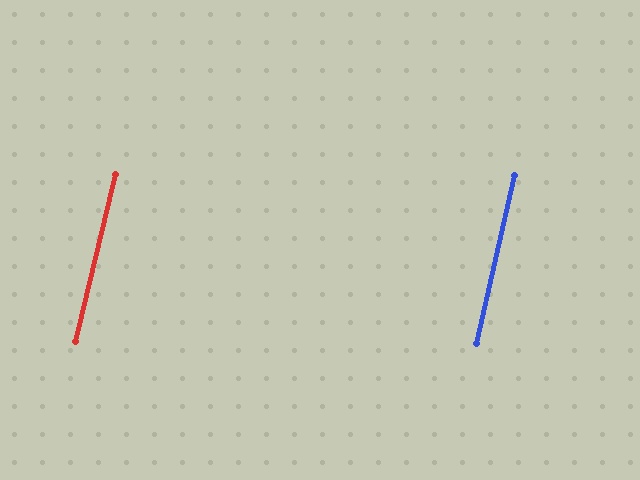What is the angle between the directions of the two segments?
Approximately 1 degree.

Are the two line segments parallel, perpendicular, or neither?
Parallel — their directions differ by only 0.6°.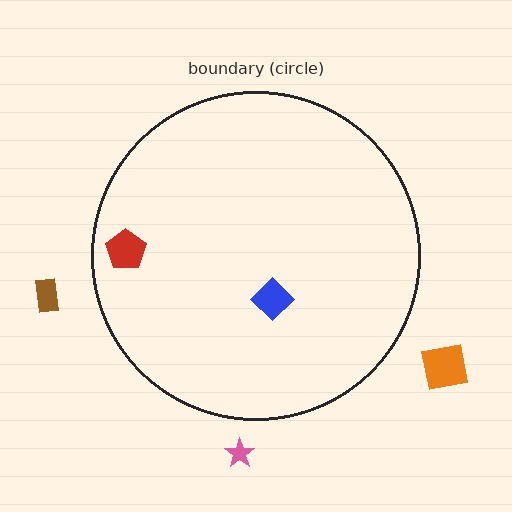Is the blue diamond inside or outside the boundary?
Inside.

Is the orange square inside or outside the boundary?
Outside.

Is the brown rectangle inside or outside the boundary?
Outside.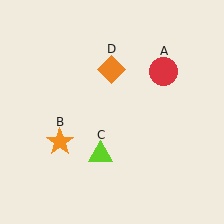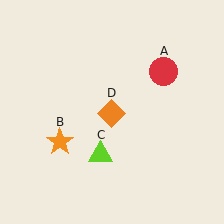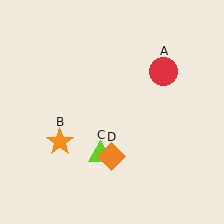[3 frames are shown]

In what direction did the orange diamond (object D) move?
The orange diamond (object D) moved down.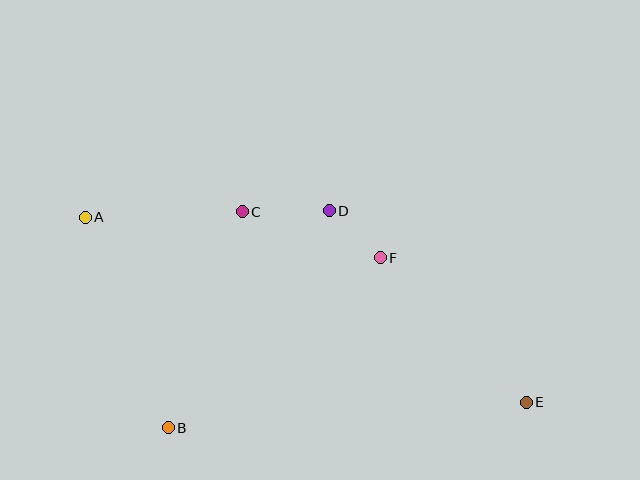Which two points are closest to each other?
Points D and F are closest to each other.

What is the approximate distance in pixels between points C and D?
The distance between C and D is approximately 87 pixels.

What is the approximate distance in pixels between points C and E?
The distance between C and E is approximately 342 pixels.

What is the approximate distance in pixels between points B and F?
The distance between B and F is approximately 272 pixels.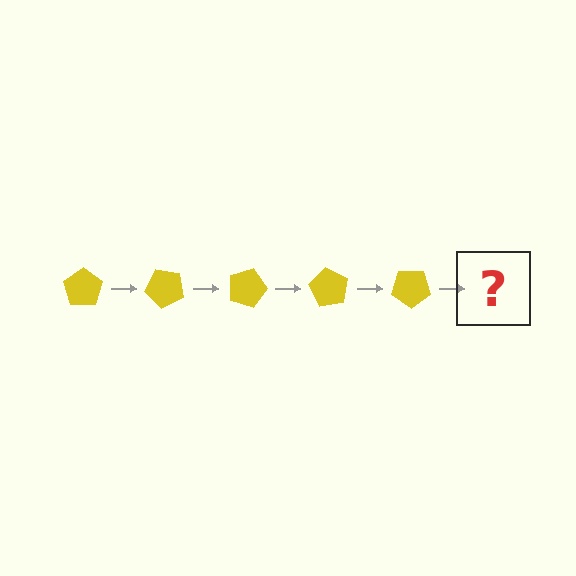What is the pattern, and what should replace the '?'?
The pattern is that the pentagon rotates 45 degrees each step. The '?' should be a yellow pentagon rotated 225 degrees.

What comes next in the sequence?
The next element should be a yellow pentagon rotated 225 degrees.